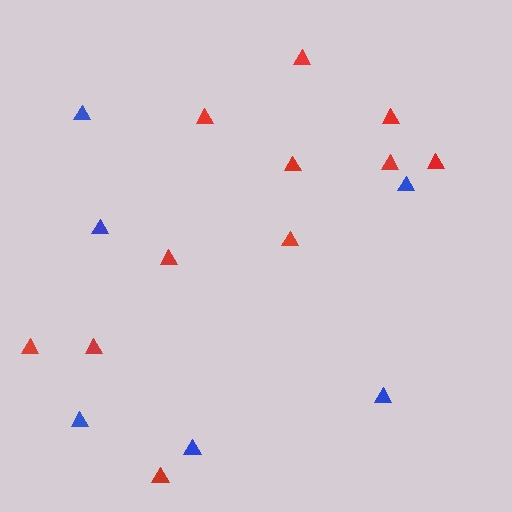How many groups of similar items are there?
There are 2 groups: one group of blue triangles (6) and one group of red triangles (11).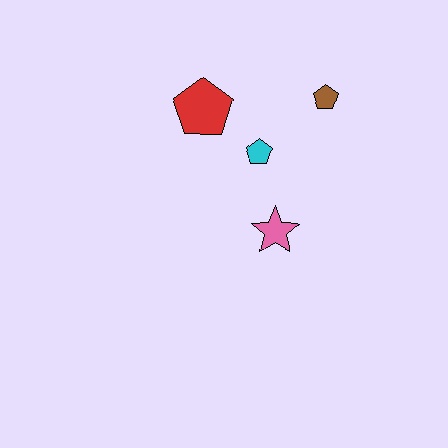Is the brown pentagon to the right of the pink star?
Yes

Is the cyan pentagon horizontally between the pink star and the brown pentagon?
No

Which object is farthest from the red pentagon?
The pink star is farthest from the red pentagon.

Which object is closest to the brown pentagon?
The cyan pentagon is closest to the brown pentagon.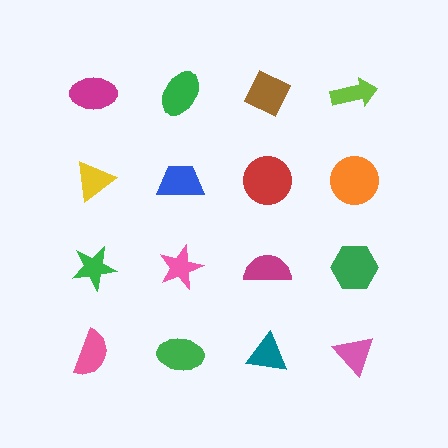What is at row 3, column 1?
A green star.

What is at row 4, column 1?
A pink semicircle.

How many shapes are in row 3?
4 shapes.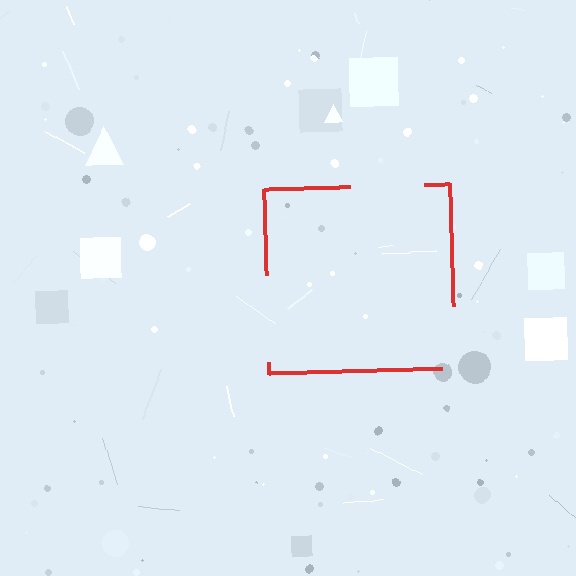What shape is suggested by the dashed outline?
The dashed outline suggests a square.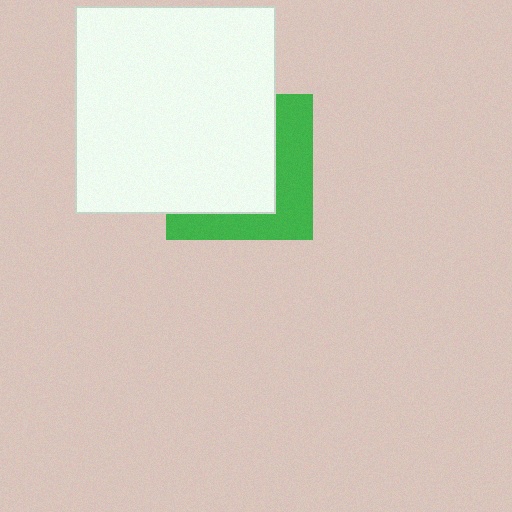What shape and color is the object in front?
The object in front is a white rectangle.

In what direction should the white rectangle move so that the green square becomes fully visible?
The white rectangle should move toward the upper-left. That is the shortest direction to clear the overlap and leave the green square fully visible.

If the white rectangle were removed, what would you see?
You would see the complete green square.